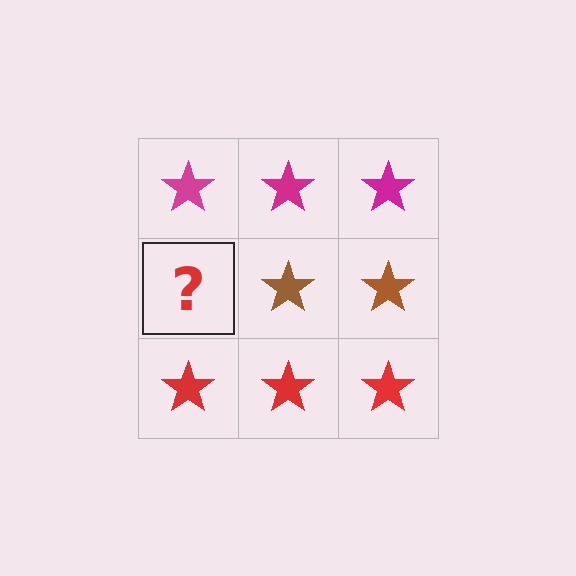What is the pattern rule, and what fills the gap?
The rule is that each row has a consistent color. The gap should be filled with a brown star.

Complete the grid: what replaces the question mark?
The question mark should be replaced with a brown star.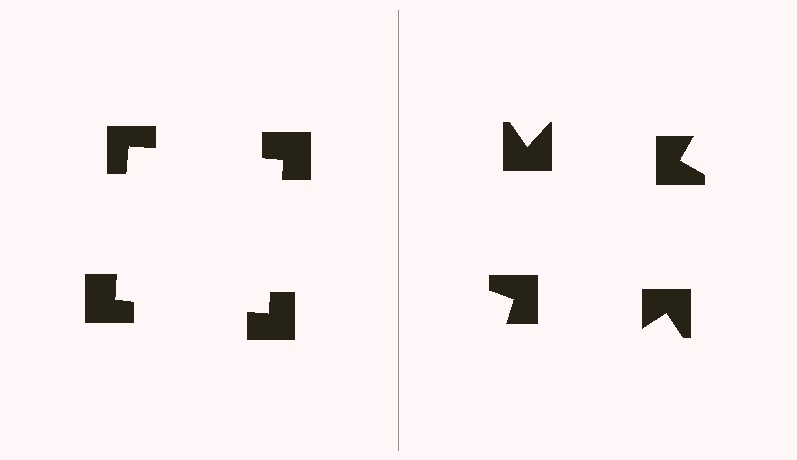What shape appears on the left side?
An illusory square.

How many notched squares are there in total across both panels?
8 — 4 on each side.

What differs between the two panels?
The notched squares are positioned identically on both sides; only the wedge orientations differ. On the left they align to a square; on the right they are misaligned.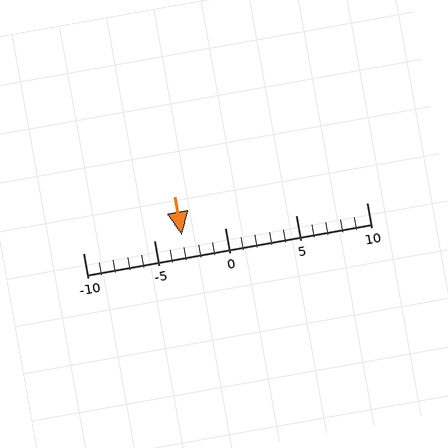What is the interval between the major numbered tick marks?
The major tick marks are spaced 5 units apart.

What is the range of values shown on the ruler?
The ruler shows values from -10 to 10.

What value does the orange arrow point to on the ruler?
The orange arrow points to approximately -3.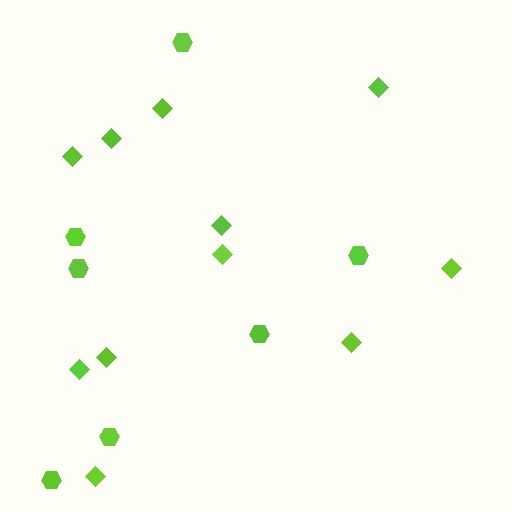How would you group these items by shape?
There are 2 groups: one group of diamonds (11) and one group of hexagons (7).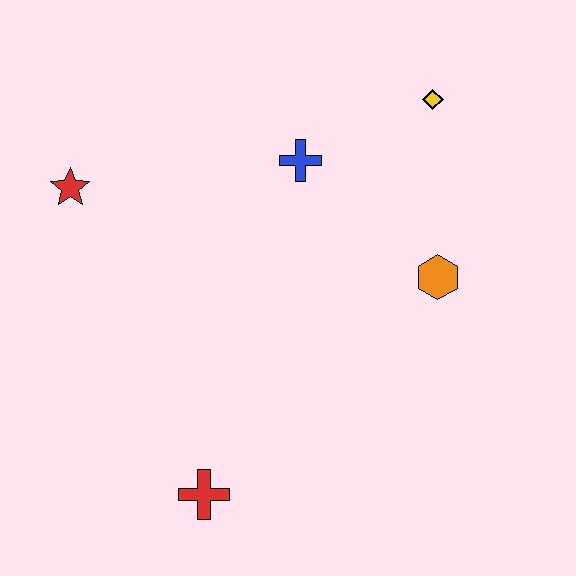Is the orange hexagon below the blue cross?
Yes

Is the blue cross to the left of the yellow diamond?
Yes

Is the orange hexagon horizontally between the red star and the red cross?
No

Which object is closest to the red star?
The blue cross is closest to the red star.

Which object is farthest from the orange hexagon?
The red star is farthest from the orange hexagon.